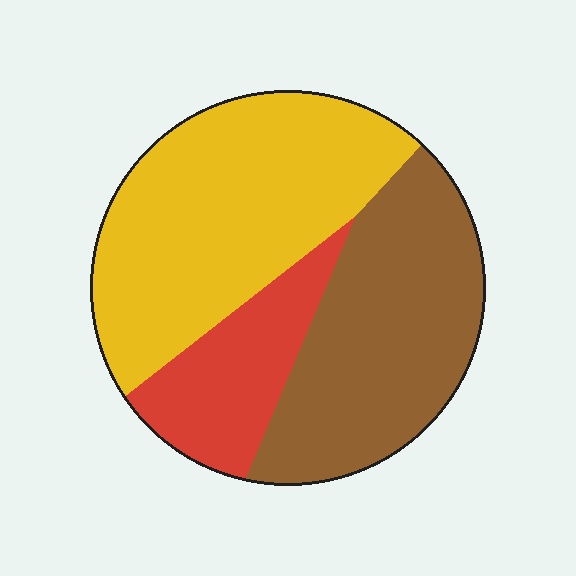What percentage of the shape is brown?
Brown takes up about three eighths (3/8) of the shape.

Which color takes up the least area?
Red, at roughly 20%.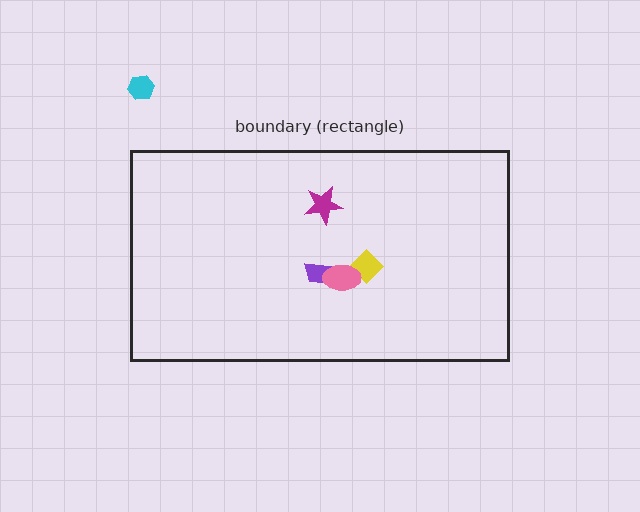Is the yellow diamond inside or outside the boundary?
Inside.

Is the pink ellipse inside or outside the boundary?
Inside.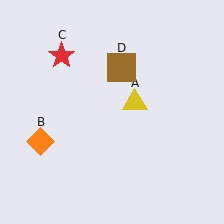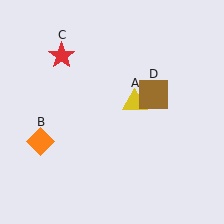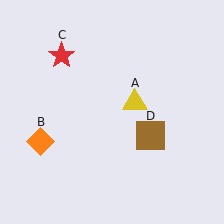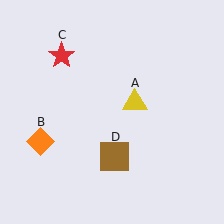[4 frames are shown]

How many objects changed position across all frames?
1 object changed position: brown square (object D).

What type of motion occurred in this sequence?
The brown square (object D) rotated clockwise around the center of the scene.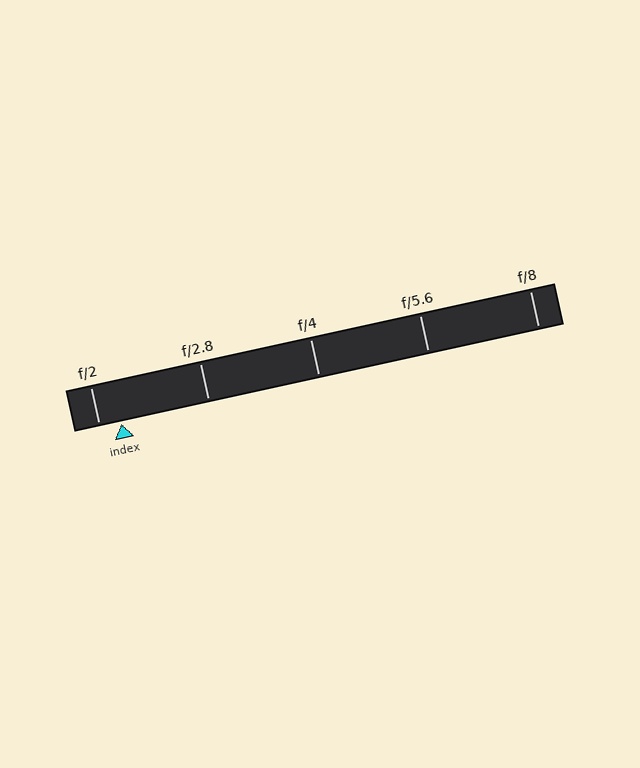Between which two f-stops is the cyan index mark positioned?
The index mark is between f/2 and f/2.8.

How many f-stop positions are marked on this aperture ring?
There are 5 f-stop positions marked.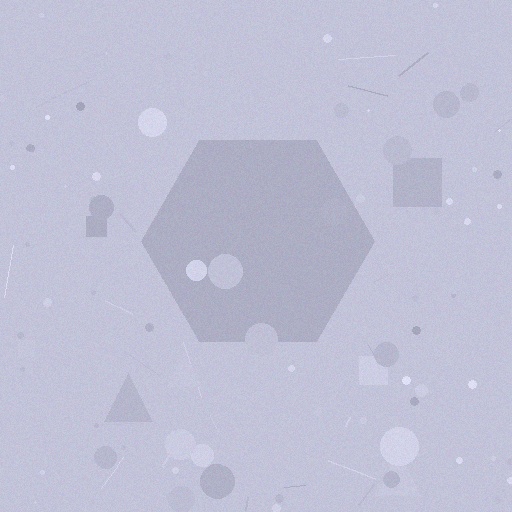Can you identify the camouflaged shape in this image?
The camouflaged shape is a hexagon.